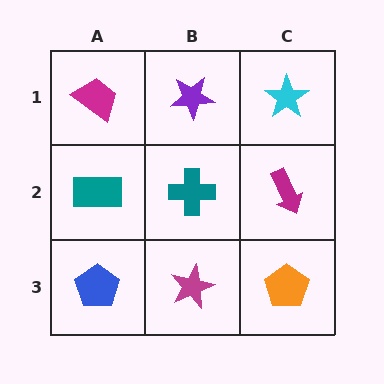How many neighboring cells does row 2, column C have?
3.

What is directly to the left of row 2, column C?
A teal cross.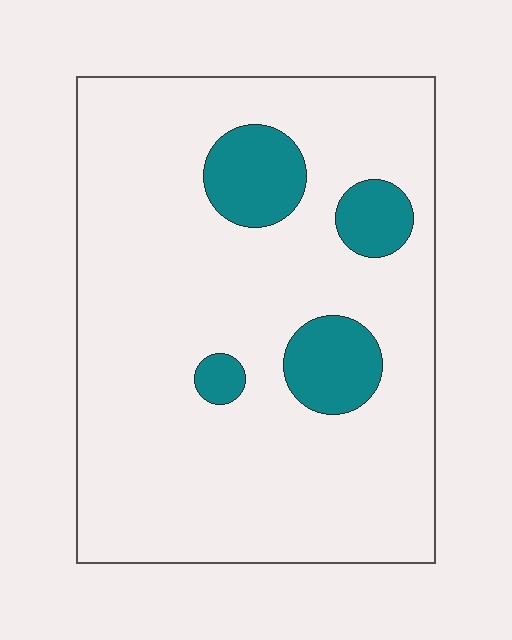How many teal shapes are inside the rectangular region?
4.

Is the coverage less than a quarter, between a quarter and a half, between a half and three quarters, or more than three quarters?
Less than a quarter.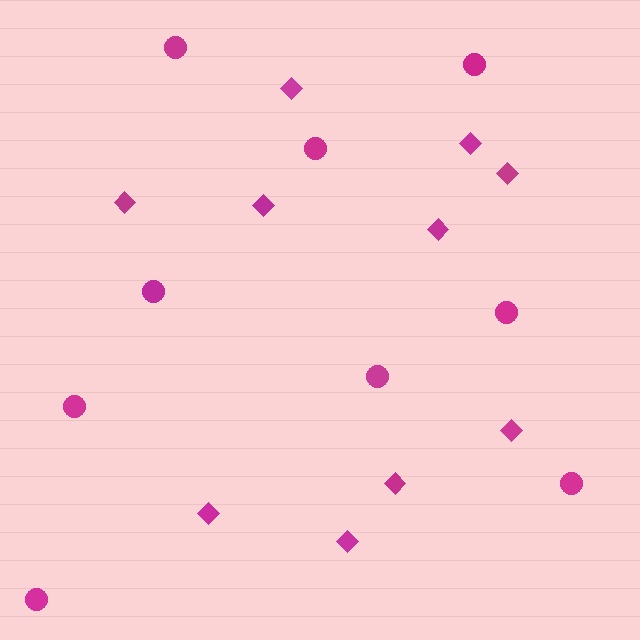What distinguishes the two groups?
There are 2 groups: one group of circles (9) and one group of diamonds (10).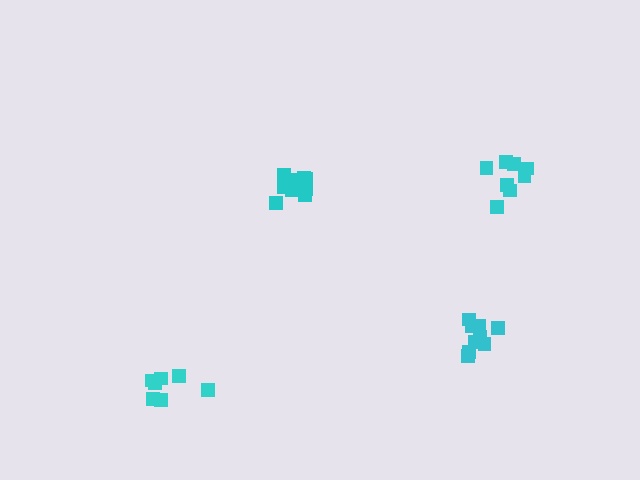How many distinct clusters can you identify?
There are 4 distinct clusters.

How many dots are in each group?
Group 1: 7 dots, Group 2: 8 dots, Group 3: 9 dots, Group 4: 11 dots (35 total).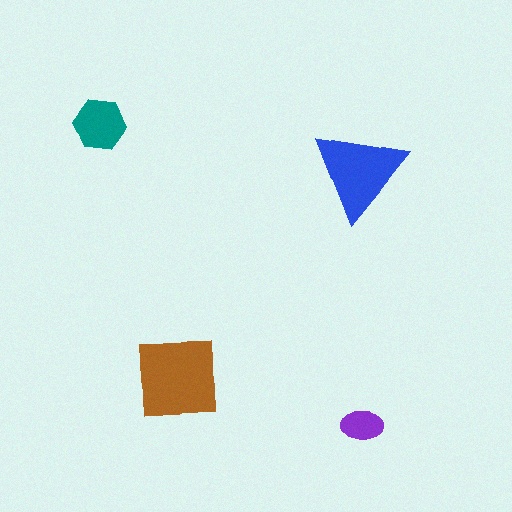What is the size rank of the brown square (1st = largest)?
1st.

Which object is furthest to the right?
The blue triangle is rightmost.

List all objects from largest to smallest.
The brown square, the blue triangle, the teal hexagon, the purple ellipse.